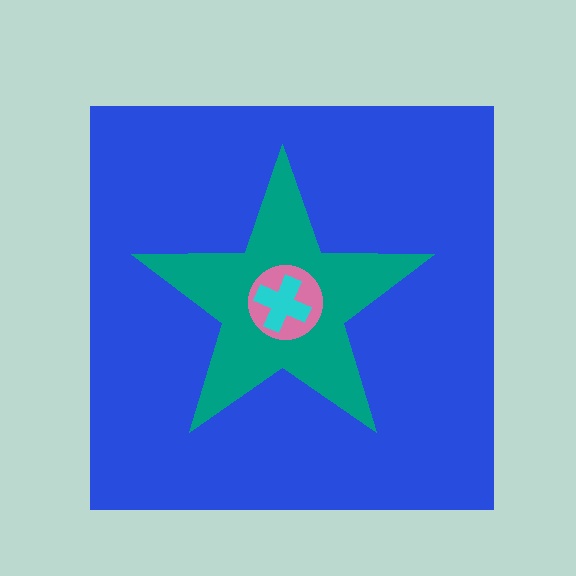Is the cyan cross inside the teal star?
Yes.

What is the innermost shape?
The cyan cross.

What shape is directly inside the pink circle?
The cyan cross.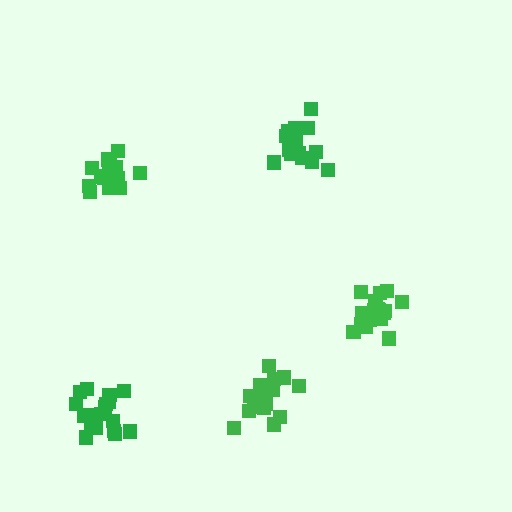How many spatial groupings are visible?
There are 5 spatial groupings.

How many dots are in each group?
Group 1: 18 dots, Group 2: 15 dots, Group 3: 16 dots, Group 4: 20 dots, Group 5: 18 dots (87 total).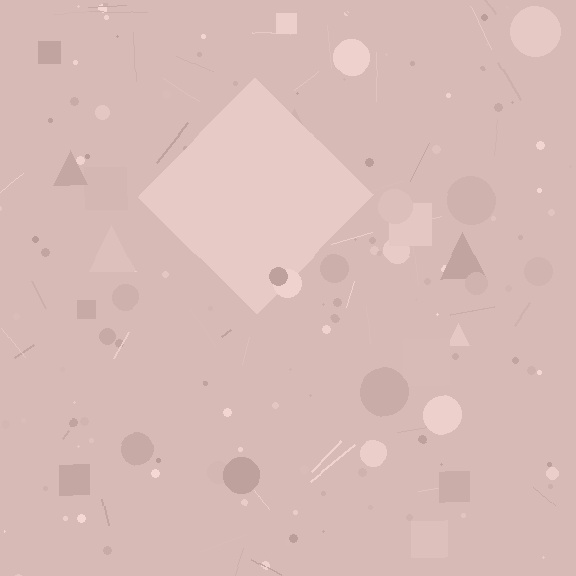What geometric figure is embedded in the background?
A diamond is embedded in the background.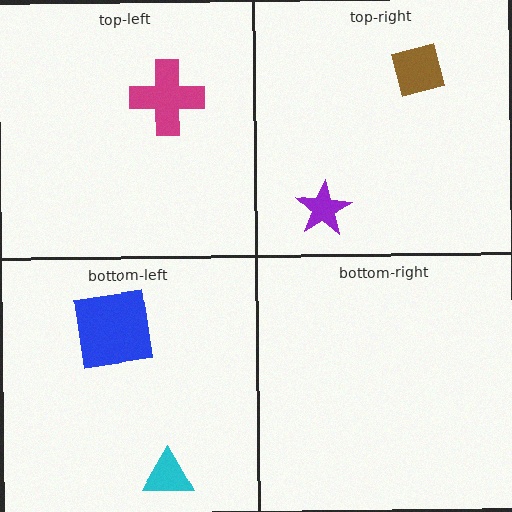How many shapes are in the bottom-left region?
2.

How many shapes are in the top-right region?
2.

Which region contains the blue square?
The bottom-left region.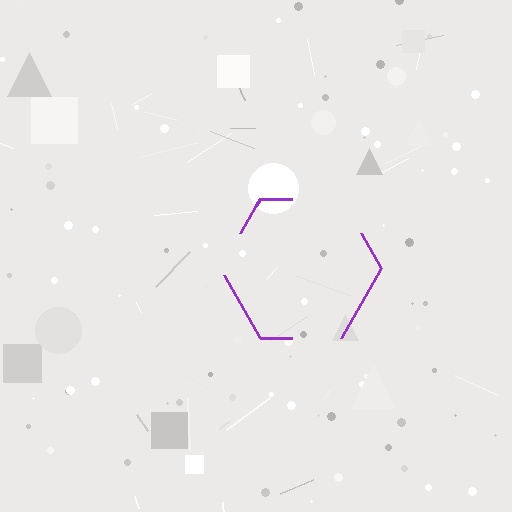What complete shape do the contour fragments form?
The contour fragments form a hexagon.